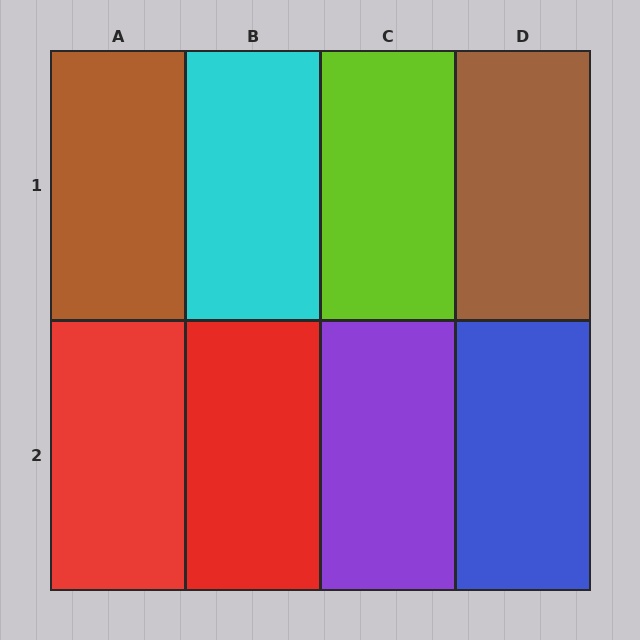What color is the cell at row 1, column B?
Cyan.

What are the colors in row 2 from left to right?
Red, red, purple, blue.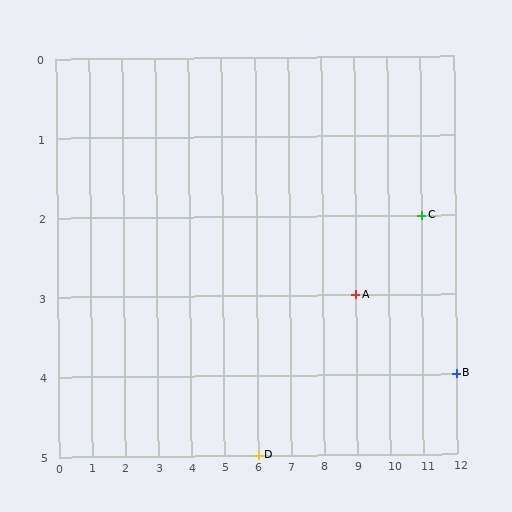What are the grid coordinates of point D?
Point D is at grid coordinates (6, 5).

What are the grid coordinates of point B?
Point B is at grid coordinates (12, 4).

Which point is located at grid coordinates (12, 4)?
Point B is at (12, 4).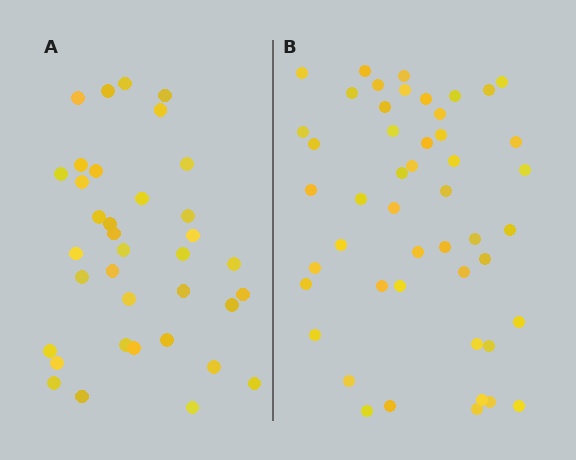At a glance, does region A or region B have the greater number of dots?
Region B (the right region) has more dots.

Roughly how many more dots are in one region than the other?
Region B has roughly 12 or so more dots than region A.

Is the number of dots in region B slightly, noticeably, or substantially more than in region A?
Region B has noticeably more, but not dramatically so. The ratio is roughly 1.3 to 1.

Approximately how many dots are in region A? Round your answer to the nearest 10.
About 40 dots. (The exact count is 36, which rounds to 40.)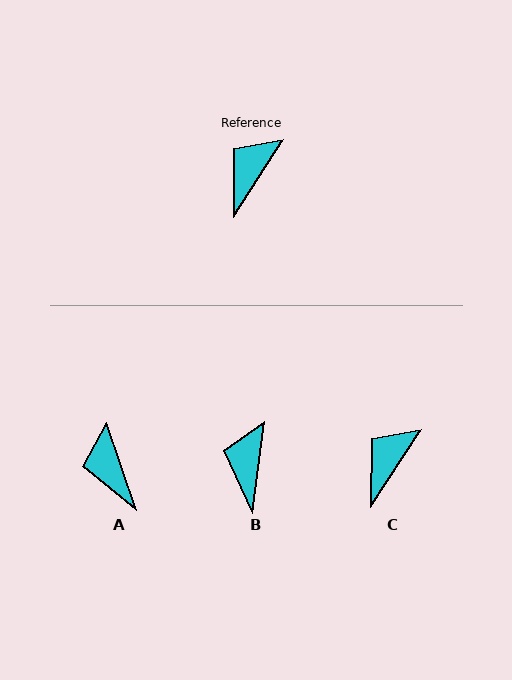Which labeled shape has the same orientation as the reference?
C.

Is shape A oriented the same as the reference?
No, it is off by about 52 degrees.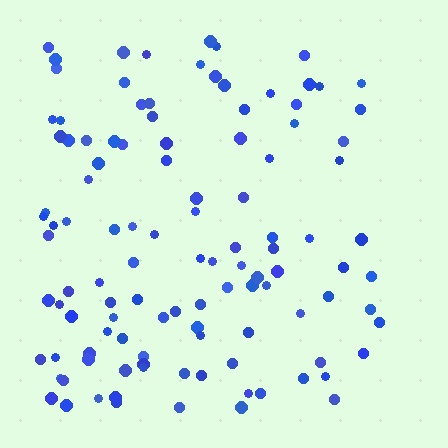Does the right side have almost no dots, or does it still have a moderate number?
Still a moderate number, just noticeably fewer than the left.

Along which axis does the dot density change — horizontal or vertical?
Horizontal.